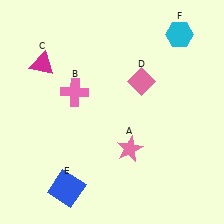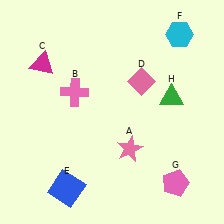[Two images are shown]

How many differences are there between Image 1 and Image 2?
There are 2 differences between the two images.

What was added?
A pink pentagon (G), a green triangle (H) were added in Image 2.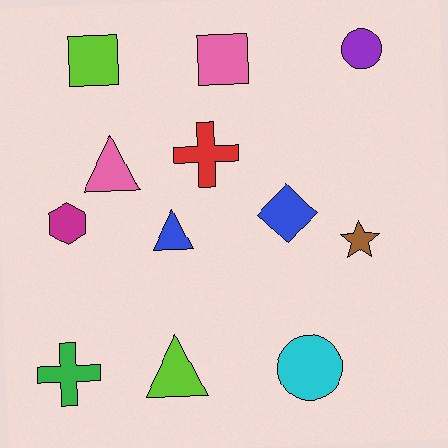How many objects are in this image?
There are 12 objects.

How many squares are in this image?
There are 2 squares.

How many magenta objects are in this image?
There is 1 magenta object.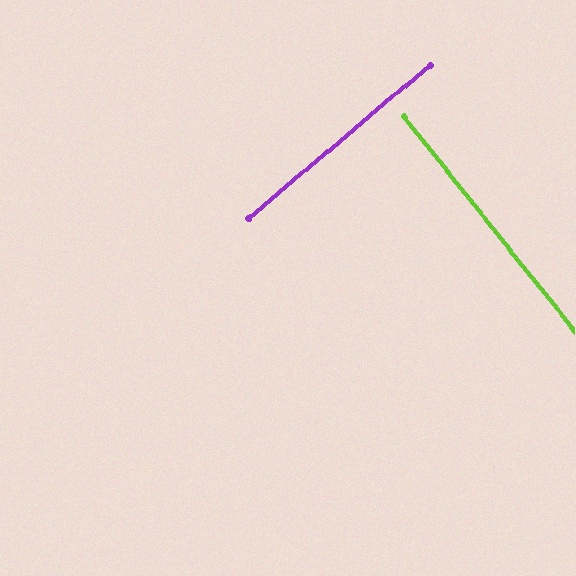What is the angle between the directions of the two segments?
Approximately 88 degrees.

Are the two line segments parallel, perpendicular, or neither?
Perpendicular — they meet at approximately 88°.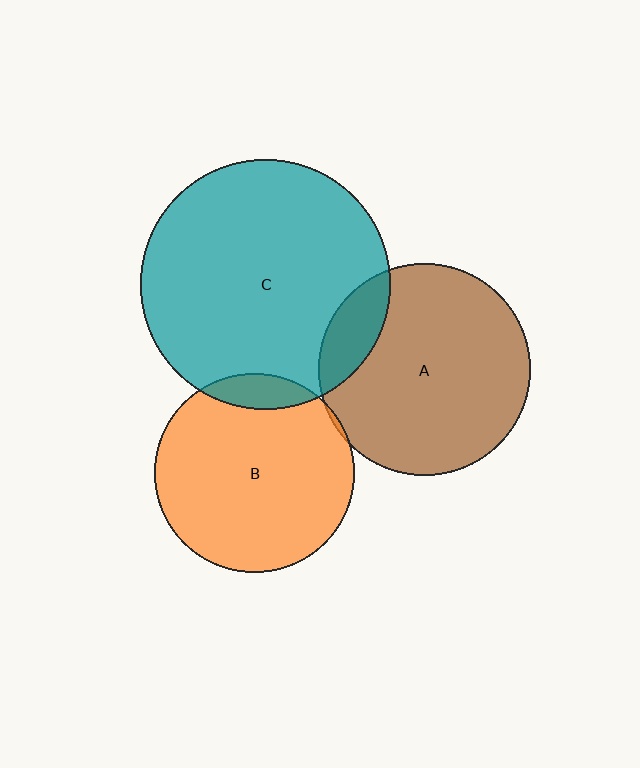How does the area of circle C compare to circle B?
Approximately 1.6 times.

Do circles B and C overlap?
Yes.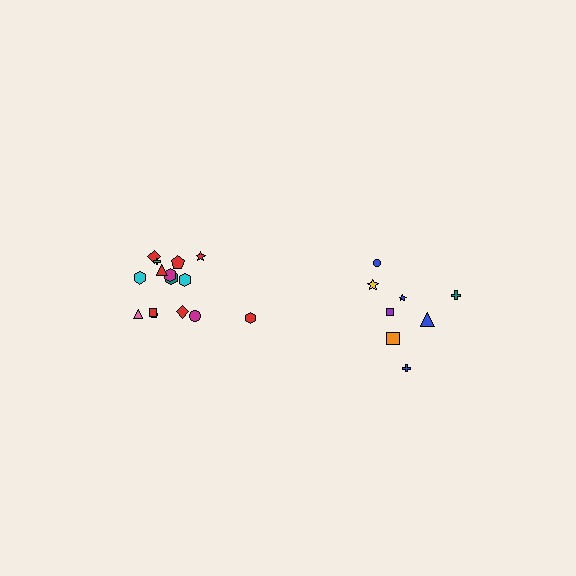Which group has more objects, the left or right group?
The left group.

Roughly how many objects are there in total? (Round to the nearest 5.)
Roughly 25 objects in total.